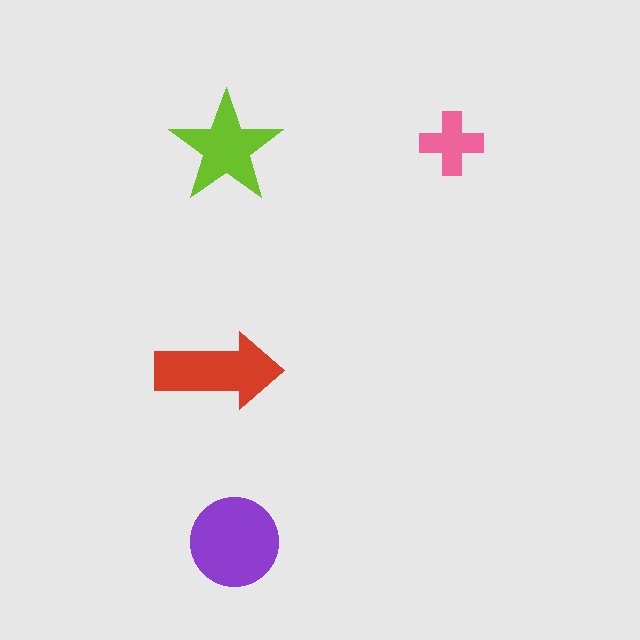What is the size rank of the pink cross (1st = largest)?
4th.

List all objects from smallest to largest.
The pink cross, the lime star, the red arrow, the purple circle.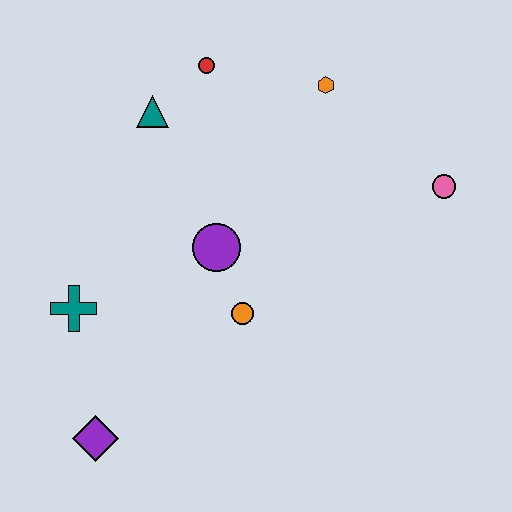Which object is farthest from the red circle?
The purple diamond is farthest from the red circle.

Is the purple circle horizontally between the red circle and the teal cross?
No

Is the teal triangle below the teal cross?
No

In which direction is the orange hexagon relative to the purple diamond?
The orange hexagon is above the purple diamond.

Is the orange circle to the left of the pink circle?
Yes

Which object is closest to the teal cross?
The purple diamond is closest to the teal cross.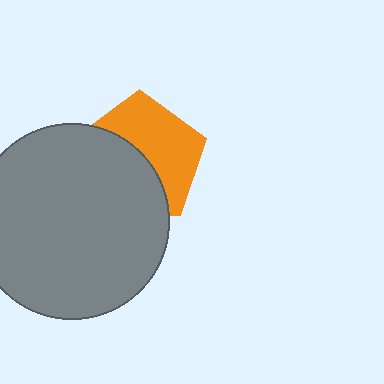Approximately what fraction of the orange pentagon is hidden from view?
Roughly 50% of the orange pentagon is hidden behind the gray circle.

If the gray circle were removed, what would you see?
You would see the complete orange pentagon.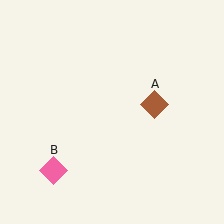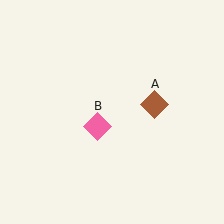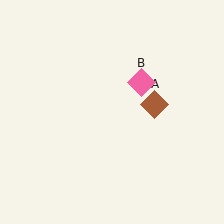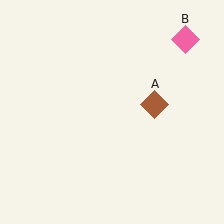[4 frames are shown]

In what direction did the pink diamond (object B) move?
The pink diamond (object B) moved up and to the right.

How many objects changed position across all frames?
1 object changed position: pink diamond (object B).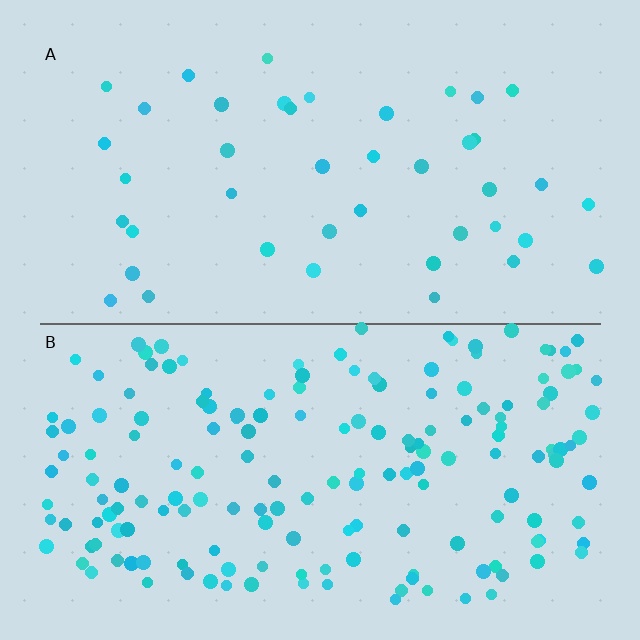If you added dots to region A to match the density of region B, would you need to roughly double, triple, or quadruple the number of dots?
Approximately quadruple.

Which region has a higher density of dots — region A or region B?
B (the bottom).